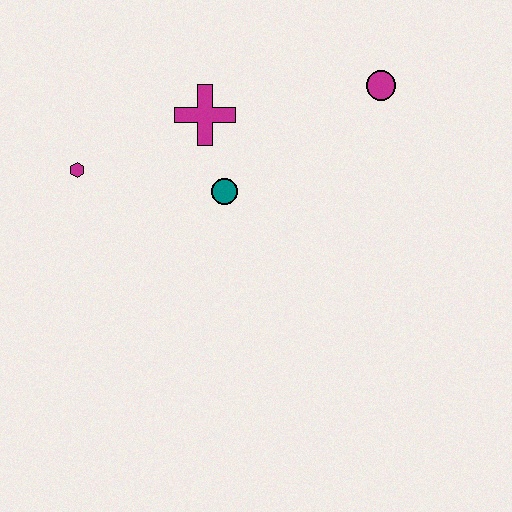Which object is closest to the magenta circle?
The magenta cross is closest to the magenta circle.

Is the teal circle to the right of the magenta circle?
No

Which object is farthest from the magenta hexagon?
The magenta circle is farthest from the magenta hexagon.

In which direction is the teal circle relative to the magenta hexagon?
The teal circle is to the right of the magenta hexagon.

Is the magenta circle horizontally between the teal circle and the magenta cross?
No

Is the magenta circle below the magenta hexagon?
No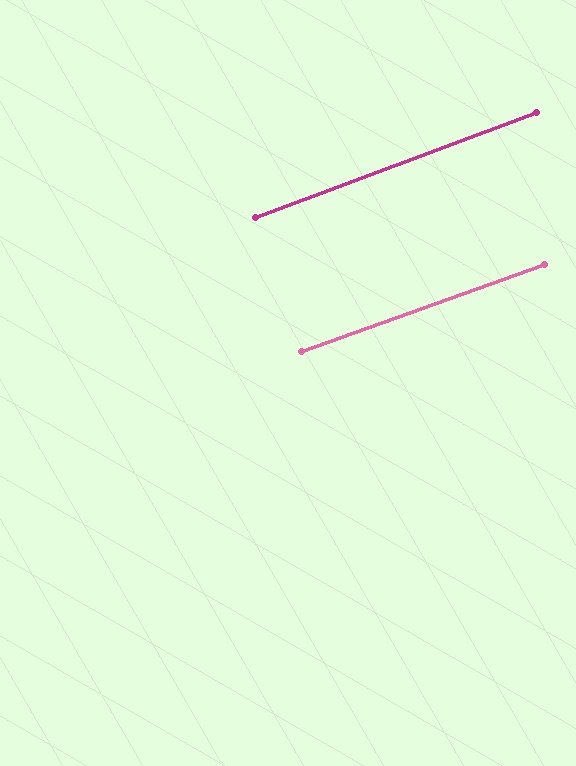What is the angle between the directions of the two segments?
Approximately 1 degree.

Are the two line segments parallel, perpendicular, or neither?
Parallel — their directions differ by only 0.7°.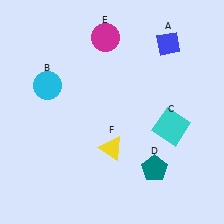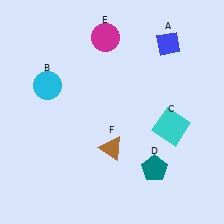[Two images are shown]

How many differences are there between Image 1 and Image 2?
There is 1 difference between the two images.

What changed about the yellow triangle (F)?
In Image 1, F is yellow. In Image 2, it changed to brown.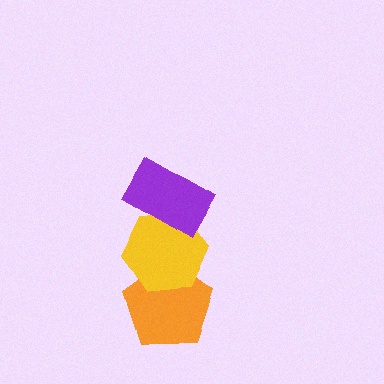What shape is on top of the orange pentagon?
The yellow hexagon is on top of the orange pentagon.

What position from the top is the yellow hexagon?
The yellow hexagon is 2nd from the top.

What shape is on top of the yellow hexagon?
The purple rectangle is on top of the yellow hexagon.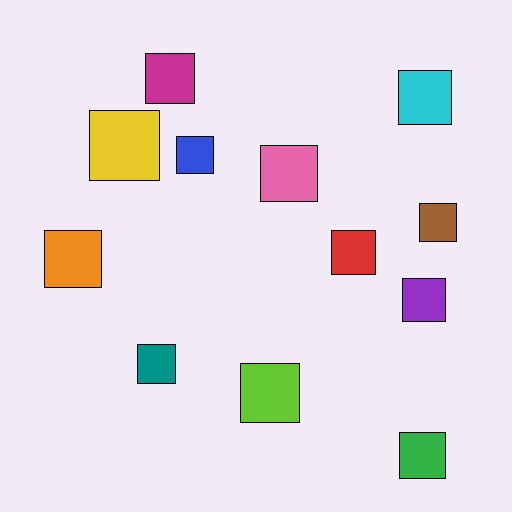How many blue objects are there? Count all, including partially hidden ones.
There is 1 blue object.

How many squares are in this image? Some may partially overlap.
There are 12 squares.